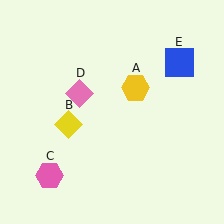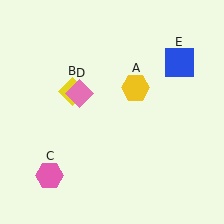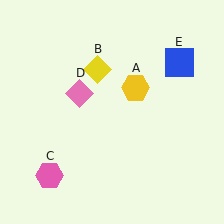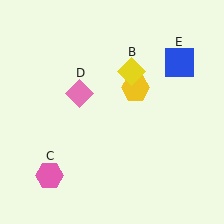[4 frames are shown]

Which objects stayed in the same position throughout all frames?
Yellow hexagon (object A) and pink hexagon (object C) and pink diamond (object D) and blue square (object E) remained stationary.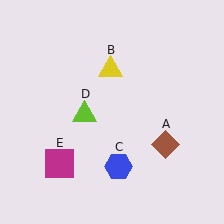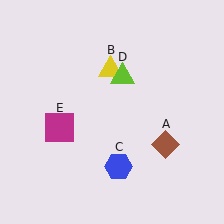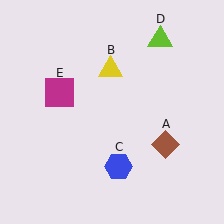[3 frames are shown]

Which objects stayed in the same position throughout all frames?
Brown diamond (object A) and yellow triangle (object B) and blue hexagon (object C) remained stationary.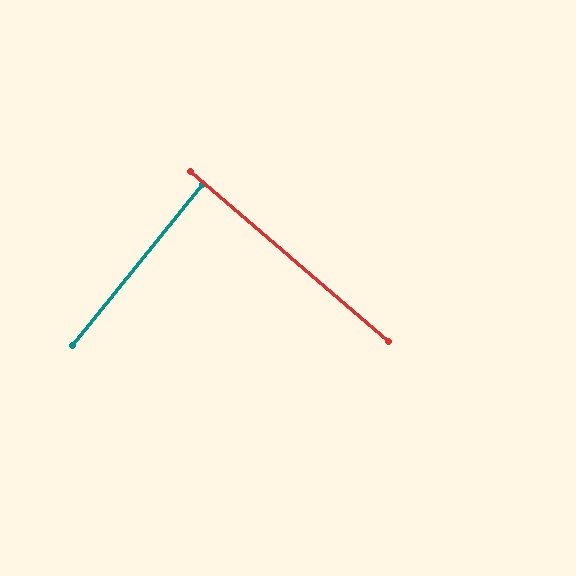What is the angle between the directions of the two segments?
Approximately 88 degrees.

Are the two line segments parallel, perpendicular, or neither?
Perpendicular — they meet at approximately 88°.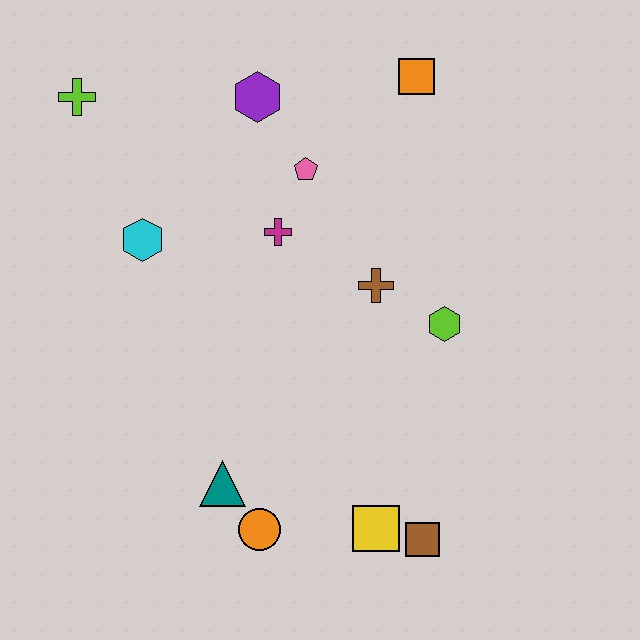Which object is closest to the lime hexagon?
The brown cross is closest to the lime hexagon.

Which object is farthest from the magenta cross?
The brown square is farthest from the magenta cross.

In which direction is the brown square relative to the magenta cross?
The brown square is below the magenta cross.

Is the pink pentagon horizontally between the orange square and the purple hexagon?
Yes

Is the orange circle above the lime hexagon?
No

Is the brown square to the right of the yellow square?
Yes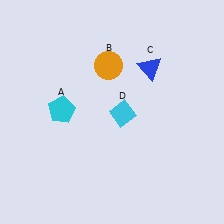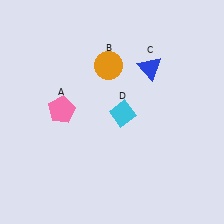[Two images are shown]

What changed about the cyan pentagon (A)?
In Image 1, A is cyan. In Image 2, it changed to pink.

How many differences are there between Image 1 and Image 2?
There is 1 difference between the two images.